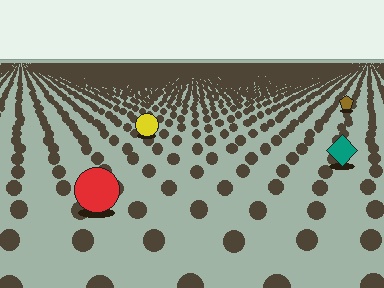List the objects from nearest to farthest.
From nearest to farthest: the red circle, the teal diamond, the yellow circle, the brown pentagon.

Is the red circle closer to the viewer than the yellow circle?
Yes. The red circle is closer — you can tell from the texture gradient: the ground texture is coarser near it.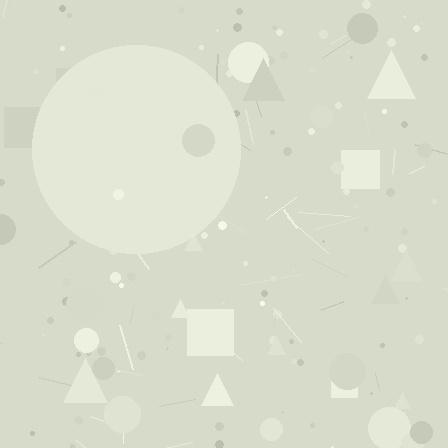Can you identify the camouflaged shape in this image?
The camouflaged shape is a circle.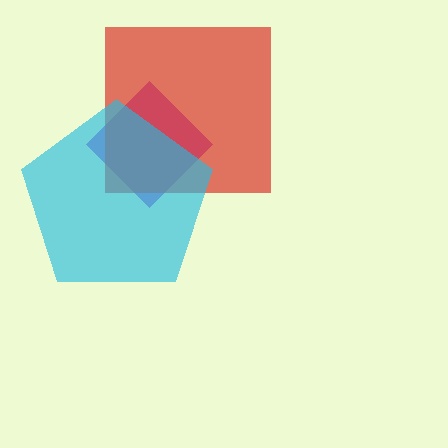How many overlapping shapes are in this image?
There are 3 overlapping shapes in the image.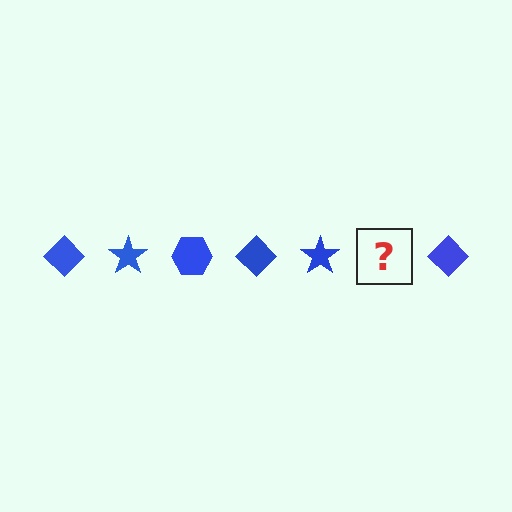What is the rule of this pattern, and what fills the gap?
The rule is that the pattern cycles through diamond, star, hexagon shapes in blue. The gap should be filled with a blue hexagon.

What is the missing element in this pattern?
The missing element is a blue hexagon.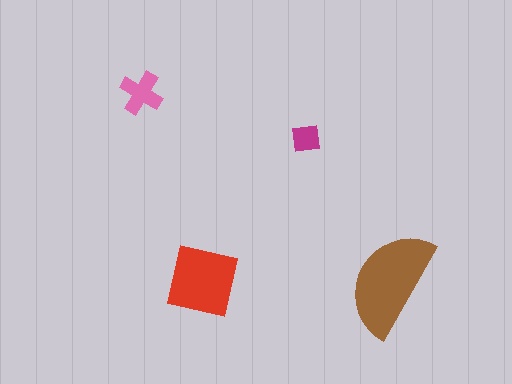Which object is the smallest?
The magenta square.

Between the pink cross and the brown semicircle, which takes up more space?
The brown semicircle.